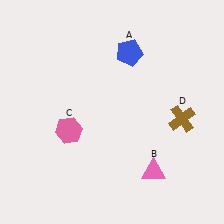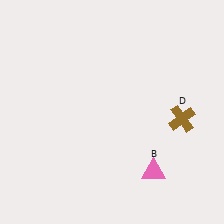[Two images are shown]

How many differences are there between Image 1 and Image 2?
There are 2 differences between the two images.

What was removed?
The pink hexagon (C), the blue pentagon (A) were removed in Image 2.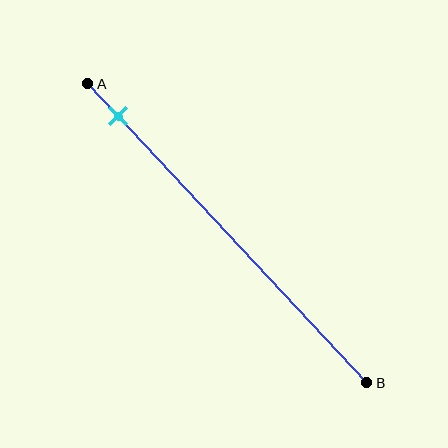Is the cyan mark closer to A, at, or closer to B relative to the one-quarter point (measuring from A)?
The cyan mark is closer to point A than the one-quarter point of segment AB.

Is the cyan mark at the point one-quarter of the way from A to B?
No, the mark is at about 10% from A, not at the 25% one-quarter point.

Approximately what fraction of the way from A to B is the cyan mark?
The cyan mark is approximately 10% of the way from A to B.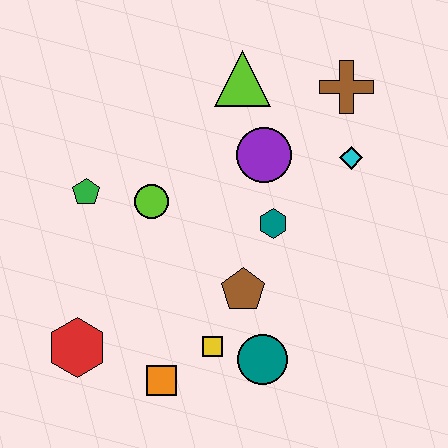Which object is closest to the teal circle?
The yellow square is closest to the teal circle.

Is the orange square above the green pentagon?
No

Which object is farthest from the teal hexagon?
The red hexagon is farthest from the teal hexagon.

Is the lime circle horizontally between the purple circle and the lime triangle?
No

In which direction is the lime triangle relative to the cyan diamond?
The lime triangle is to the left of the cyan diamond.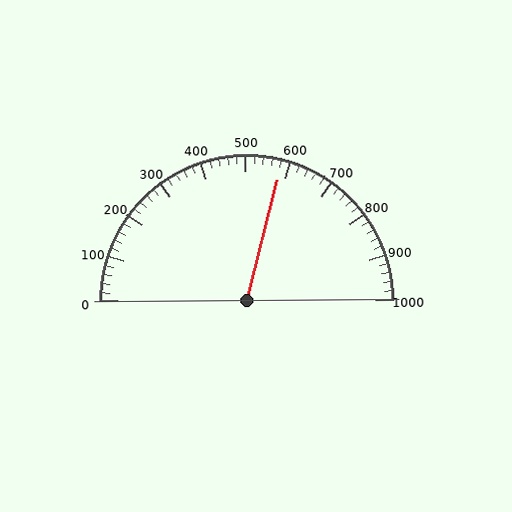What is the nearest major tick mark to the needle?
The nearest major tick mark is 600.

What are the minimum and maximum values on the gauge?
The gauge ranges from 0 to 1000.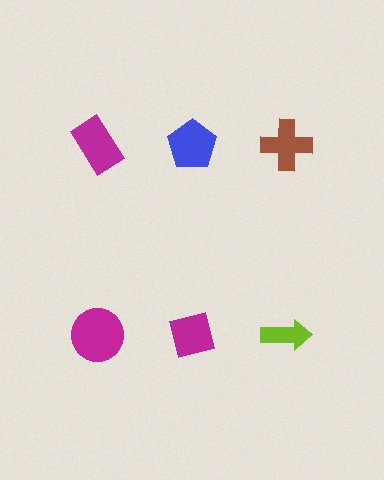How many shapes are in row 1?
3 shapes.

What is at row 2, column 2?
A magenta square.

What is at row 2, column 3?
A lime arrow.